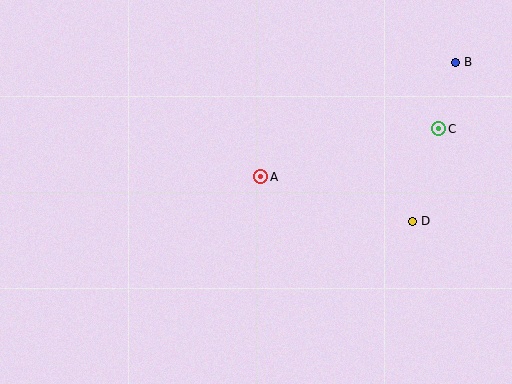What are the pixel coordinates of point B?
Point B is at (455, 62).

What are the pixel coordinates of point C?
Point C is at (439, 129).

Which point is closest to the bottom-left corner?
Point A is closest to the bottom-left corner.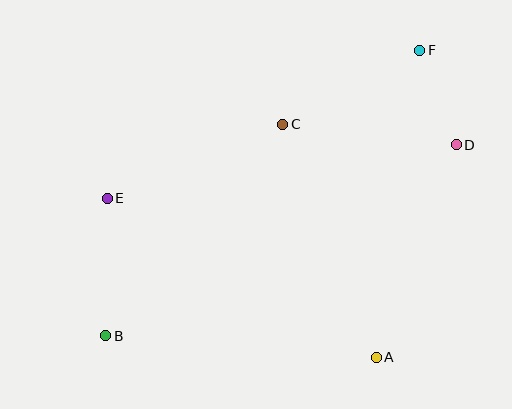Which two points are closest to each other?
Points D and F are closest to each other.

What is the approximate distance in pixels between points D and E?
The distance between D and E is approximately 353 pixels.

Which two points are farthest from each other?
Points B and F are farthest from each other.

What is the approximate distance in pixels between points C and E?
The distance between C and E is approximately 191 pixels.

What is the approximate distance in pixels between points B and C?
The distance between B and C is approximately 276 pixels.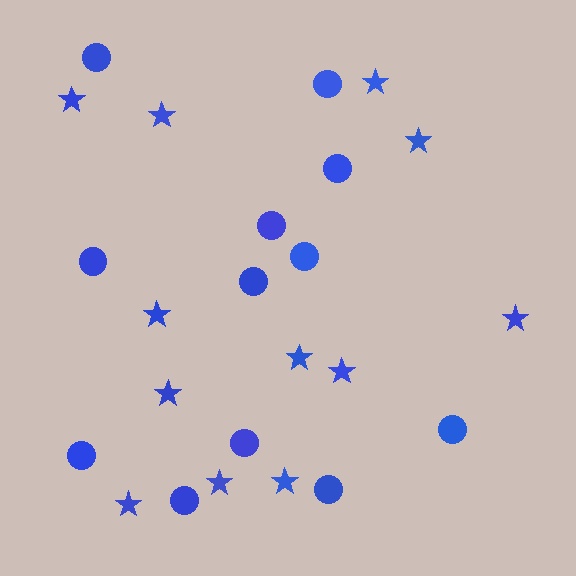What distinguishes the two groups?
There are 2 groups: one group of stars (12) and one group of circles (12).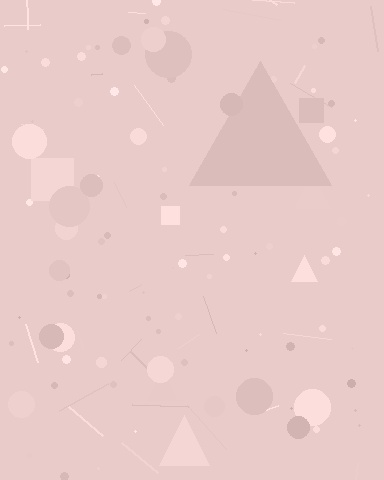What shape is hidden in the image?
A triangle is hidden in the image.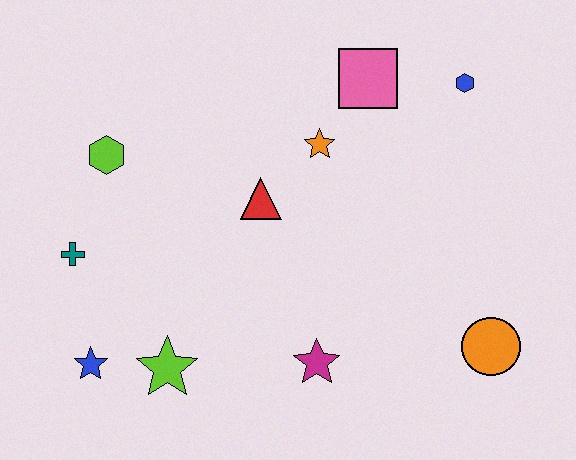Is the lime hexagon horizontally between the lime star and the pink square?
No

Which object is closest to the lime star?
The blue star is closest to the lime star.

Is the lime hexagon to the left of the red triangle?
Yes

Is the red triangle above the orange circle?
Yes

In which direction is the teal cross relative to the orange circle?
The teal cross is to the left of the orange circle.